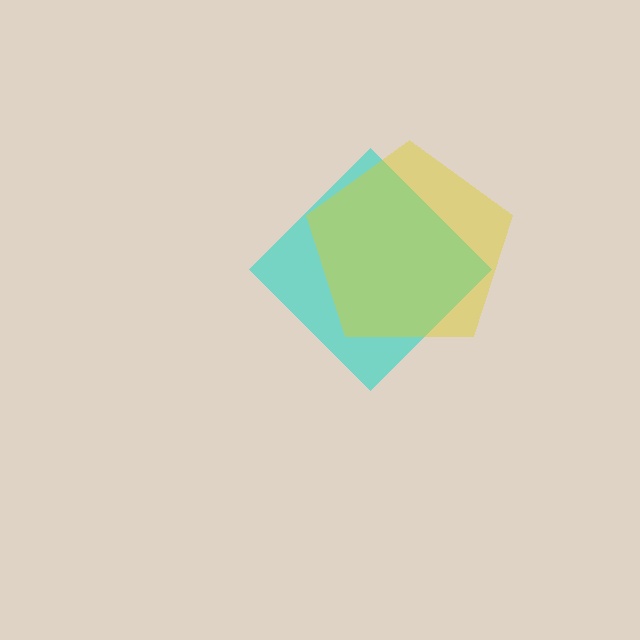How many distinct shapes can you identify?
There are 2 distinct shapes: a cyan diamond, a yellow pentagon.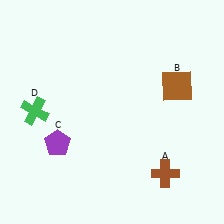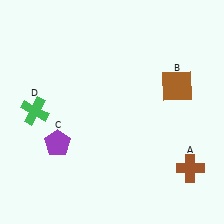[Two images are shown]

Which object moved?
The brown cross (A) moved right.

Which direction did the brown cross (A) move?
The brown cross (A) moved right.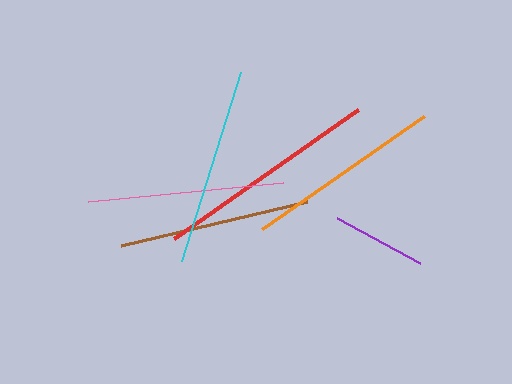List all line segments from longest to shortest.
From longest to shortest: red, cyan, orange, pink, brown, purple.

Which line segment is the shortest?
The purple line is the shortest at approximately 94 pixels.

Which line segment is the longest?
The red line is the longest at approximately 224 pixels.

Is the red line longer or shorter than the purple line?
The red line is longer than the purple line.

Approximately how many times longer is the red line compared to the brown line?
The red line is approximately 1.2 times the length of the brown line.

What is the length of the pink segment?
The pink segment is approximately 196 pixels long.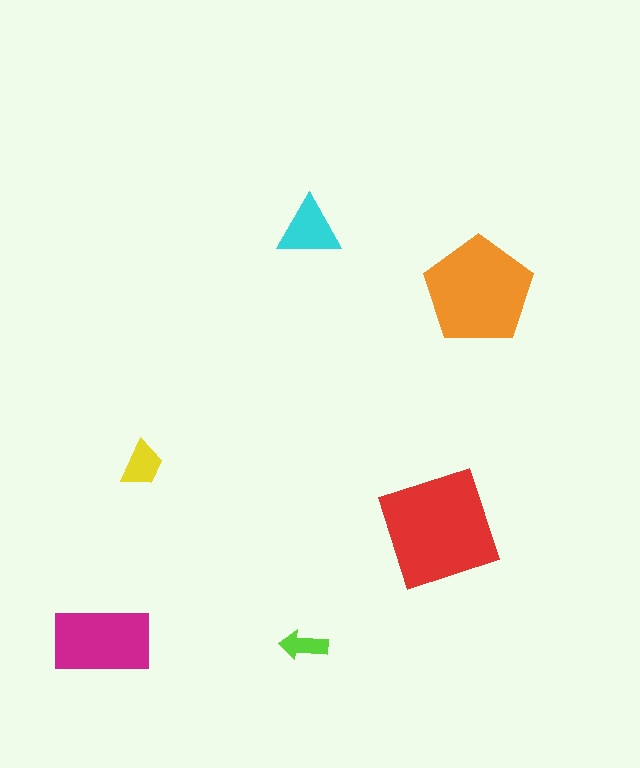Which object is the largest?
The red square.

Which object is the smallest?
The lime arrow.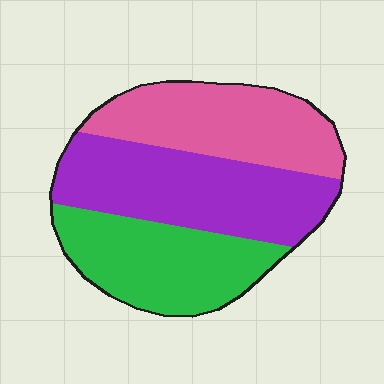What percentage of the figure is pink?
Pink covers around 30% of the figure.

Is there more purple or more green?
Purple.